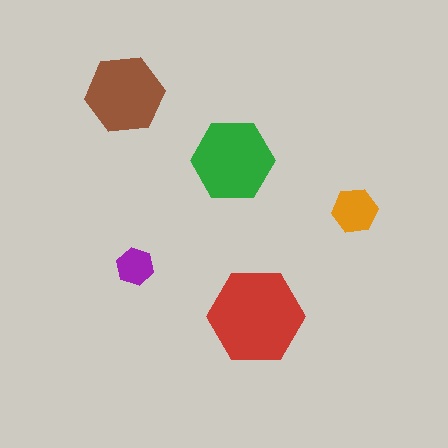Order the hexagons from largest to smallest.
the red one, the green one, the brown one, the orange one, the purple one.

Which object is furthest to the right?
The orange hexagon is rightmost.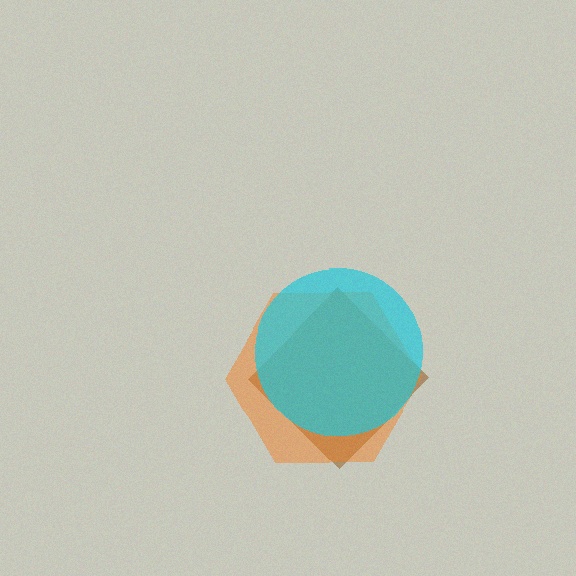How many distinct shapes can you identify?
There are 3 distinct shapes: a brown diamond, an orange hexagon, a cyan circle.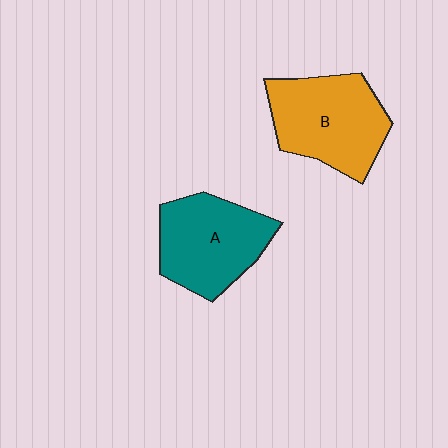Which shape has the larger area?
Shape B (orange).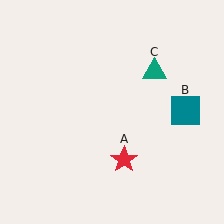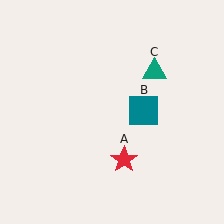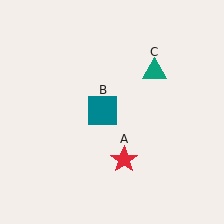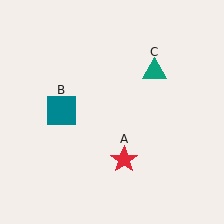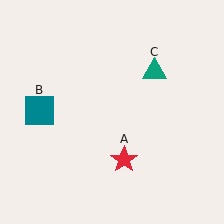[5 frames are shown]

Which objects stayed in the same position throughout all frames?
Red star (object A) and teal triangle (object C) remained stationary.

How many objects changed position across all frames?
1 object changed position: teal square (object B).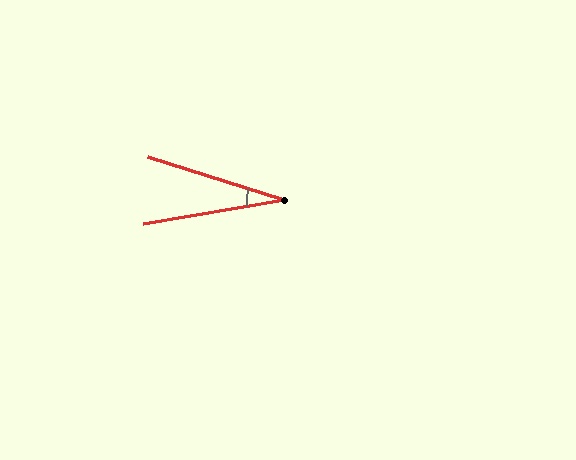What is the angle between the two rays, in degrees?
Approximately 27 degrees.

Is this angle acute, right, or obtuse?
It is acute.